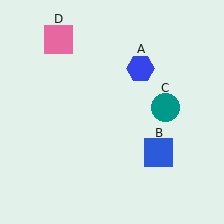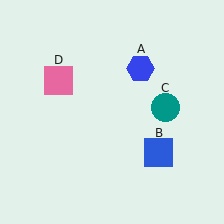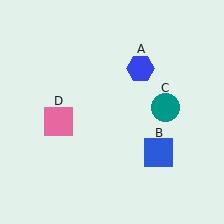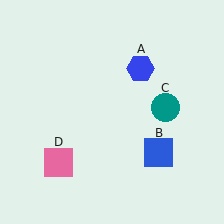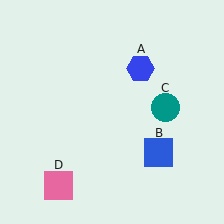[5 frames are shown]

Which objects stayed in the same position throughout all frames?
Blue hexagon (object A) and blue square (object B) and teal circle (object C) remained stationary.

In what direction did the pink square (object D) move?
The pink square (object D) moved down.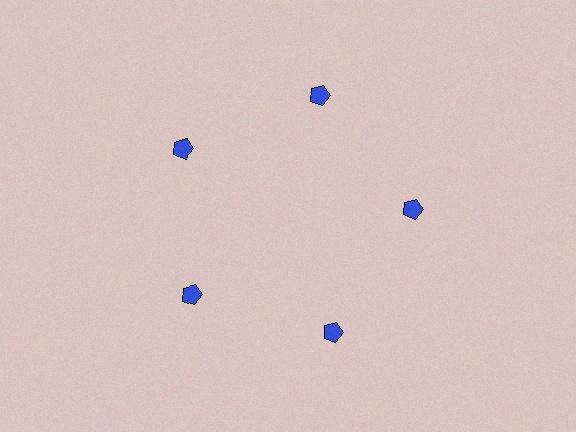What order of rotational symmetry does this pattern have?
This pattern has 5-fold rotational symmetry.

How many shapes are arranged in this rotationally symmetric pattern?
There are 5 shapes, arranged in 5 groups of 1.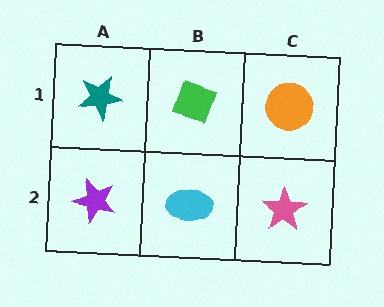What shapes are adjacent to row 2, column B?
A green diamond (row 1, column B), a purple star (row 2, column A), a pink star (row 2, column C).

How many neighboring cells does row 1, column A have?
2.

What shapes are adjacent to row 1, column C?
A pink star (row 2, column C), a green diamond (row 1, column B).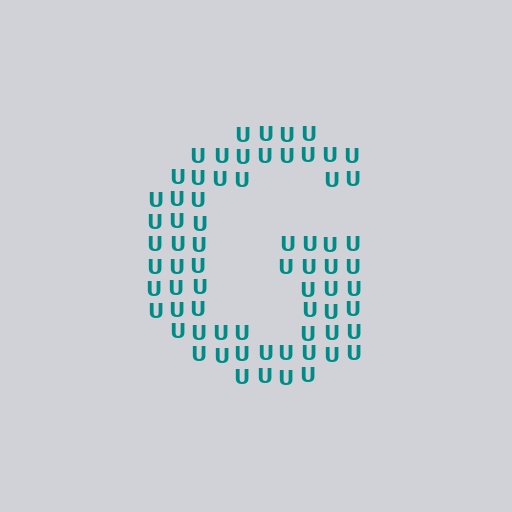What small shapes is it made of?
It is made of small letter U's.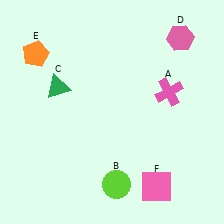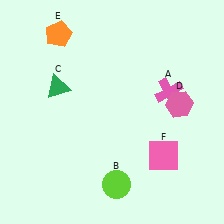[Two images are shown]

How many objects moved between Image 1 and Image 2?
3 objects moved between the two images.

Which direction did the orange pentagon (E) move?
The orange pentagon (E) moved right.